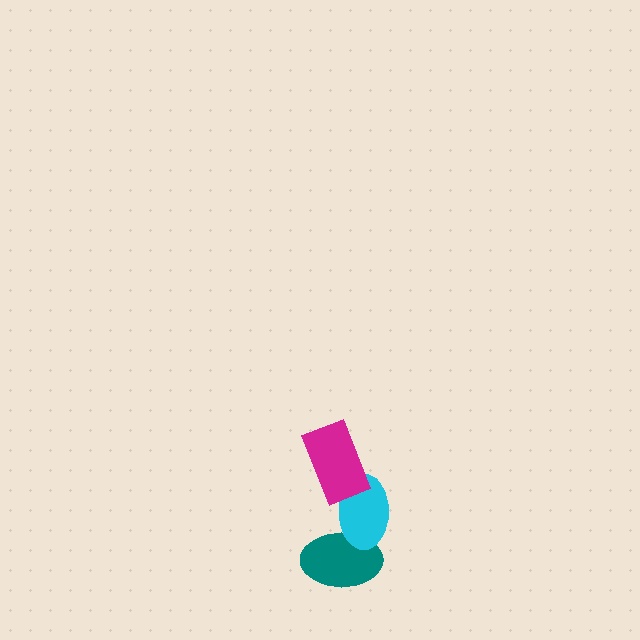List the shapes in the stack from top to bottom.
From top to bottom: the magenta rectangle, the cyan ellipse, the teal ellipse.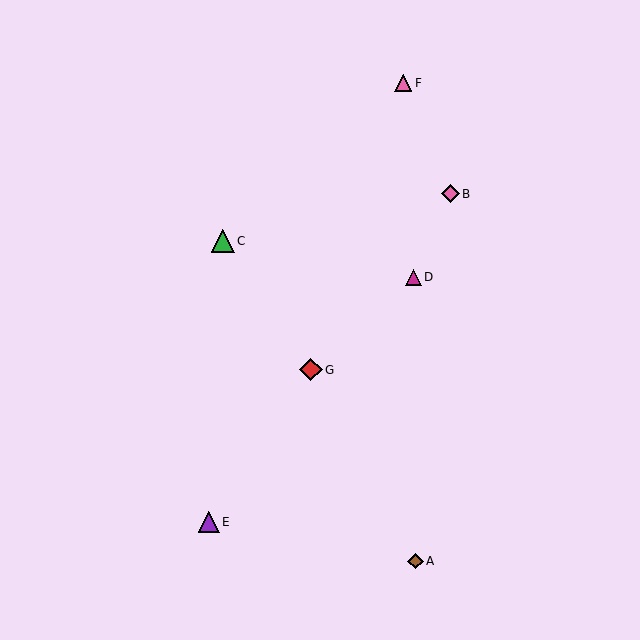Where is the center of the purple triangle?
The center of the purple triangle is at (209, 522).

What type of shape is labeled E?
Shape E is a purple triangle.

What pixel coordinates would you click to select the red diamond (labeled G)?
Click at (311, 370) to select the red diamond G.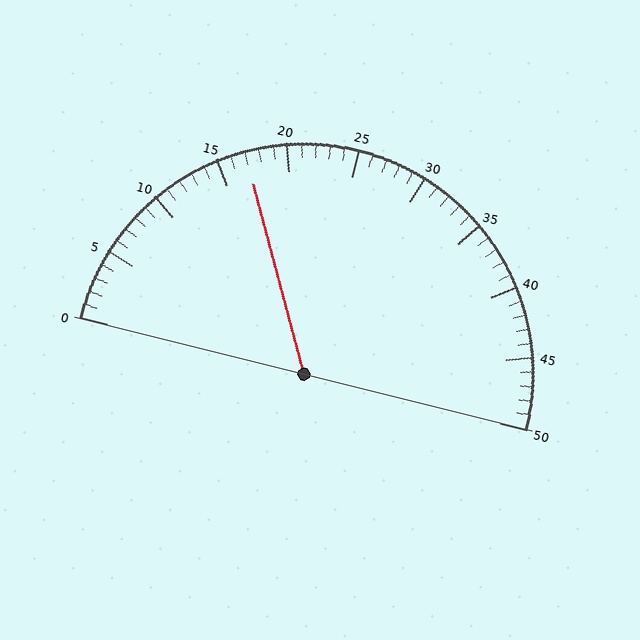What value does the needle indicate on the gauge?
The needle indicates approximately 17.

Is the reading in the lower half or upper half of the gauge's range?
The reading is in the lower half of the range (0 to 50).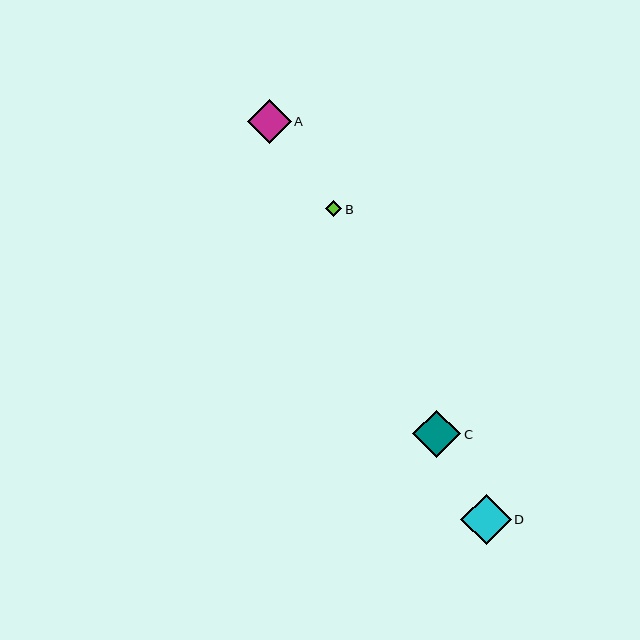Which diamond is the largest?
Diamond D is the largest with a size of approximately 51 pixels.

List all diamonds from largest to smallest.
From largest to smallest: D, C, A, B.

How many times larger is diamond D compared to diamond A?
Diamond D is approximately 1.2 times the size of diamond A.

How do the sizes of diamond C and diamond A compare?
Diamond C and diamond A are approximately the same size.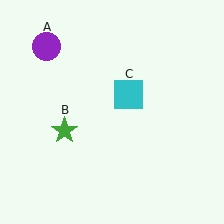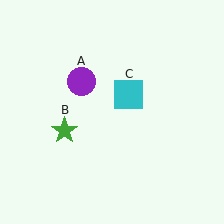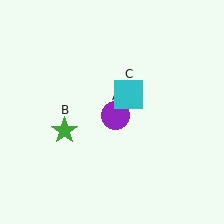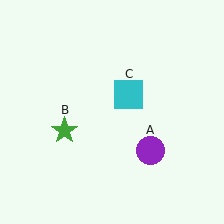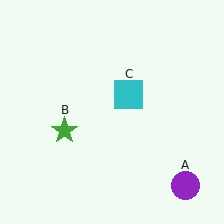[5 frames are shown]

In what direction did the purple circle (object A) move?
The purple circle (object A) moved down and to the right.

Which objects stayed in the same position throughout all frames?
Green star (object B) and cyan square (object C) remained stationary.